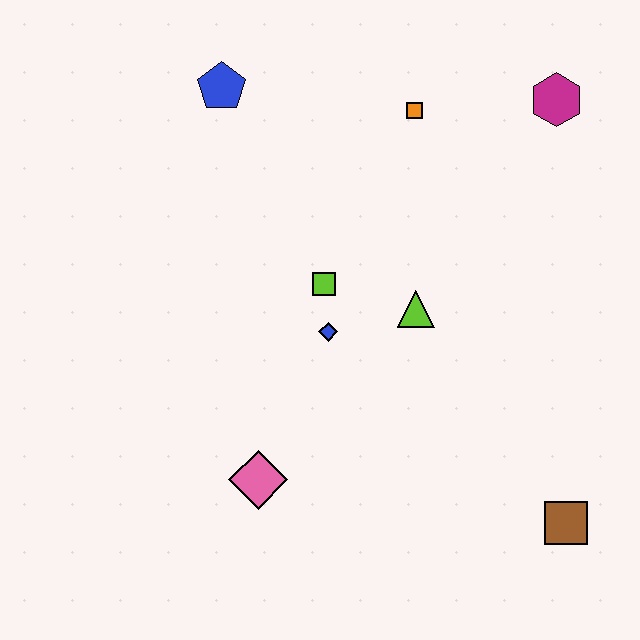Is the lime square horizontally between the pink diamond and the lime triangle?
Yes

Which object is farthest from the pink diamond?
The magenta hexagon is farthest from the pink diamond.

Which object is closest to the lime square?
The blue diamond is closest to the lime square.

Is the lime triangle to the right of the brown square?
No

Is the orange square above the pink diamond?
Yes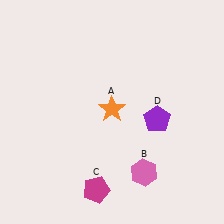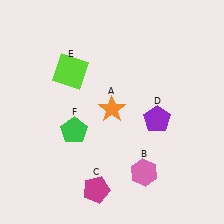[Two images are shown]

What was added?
A lime square (E), a green pentagon (F) were added in Image 2.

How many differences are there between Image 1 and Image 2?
There are 2 differences between the two images.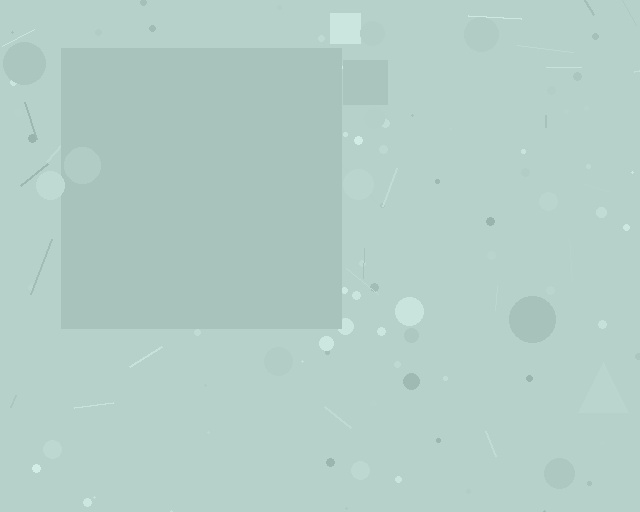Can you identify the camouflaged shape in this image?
The camouflaged shape is a square.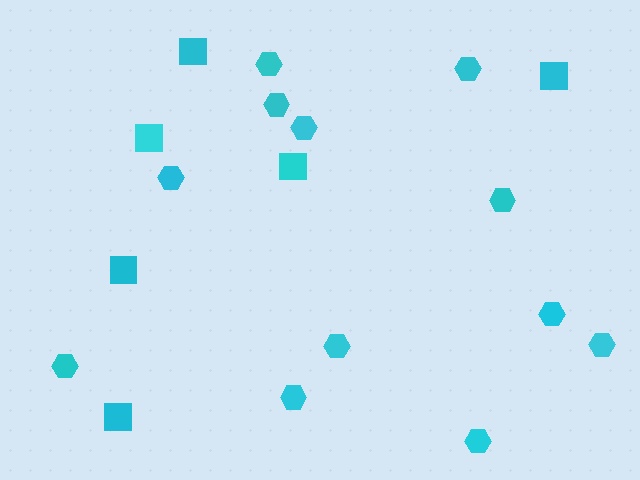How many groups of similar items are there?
There are 2 groups: one group of squares (6) and one group of hexagons (12).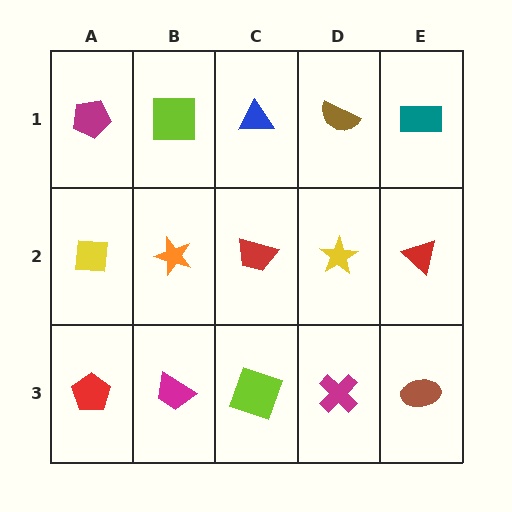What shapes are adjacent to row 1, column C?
A red trapezoid (row 2, column C), a lime square (row 1, column B), a brown semicircle (row 1, column D).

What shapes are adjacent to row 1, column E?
A red triangle (row 2, column E), a brown semicircle (row 1, column D).